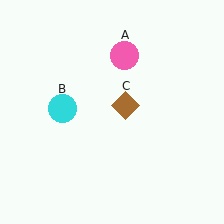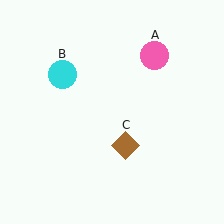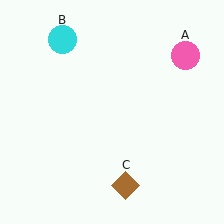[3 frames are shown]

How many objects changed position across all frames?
3 objects changed position: pink circle (object A), cyan circle (object B), brown diamond (object C).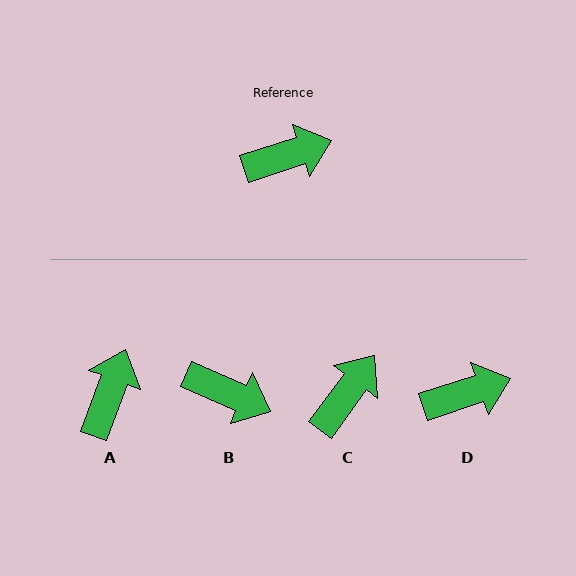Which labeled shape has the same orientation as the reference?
D.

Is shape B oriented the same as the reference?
No, it is off by about 42 degrees.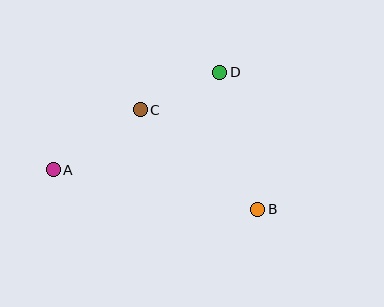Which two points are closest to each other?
Points C and D are closest to each other.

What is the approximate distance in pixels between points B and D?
The distance between B and D is approximately 142 pixels.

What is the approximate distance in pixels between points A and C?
The distance between A and C is approximately 106 pixels.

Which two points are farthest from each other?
Points A and B are farthest from each other.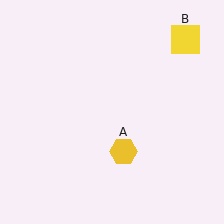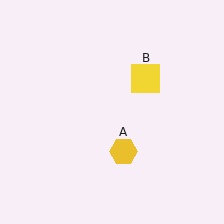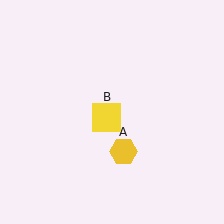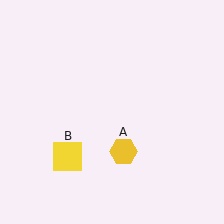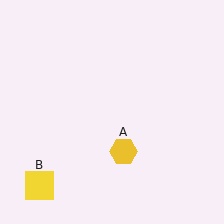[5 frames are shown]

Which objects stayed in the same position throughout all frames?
Yellow hexagon (object A) remained stationary.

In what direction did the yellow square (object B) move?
The yellow square (object B) moved down and to the left.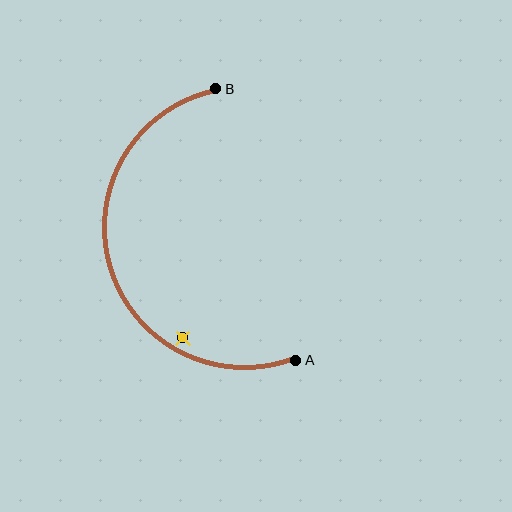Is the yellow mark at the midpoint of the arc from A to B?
No — the yellow mark does not lie on the arc at all. It sits slightly inside the curve.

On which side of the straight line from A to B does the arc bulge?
The arc bulges to the left of the straight line connecting A and B.